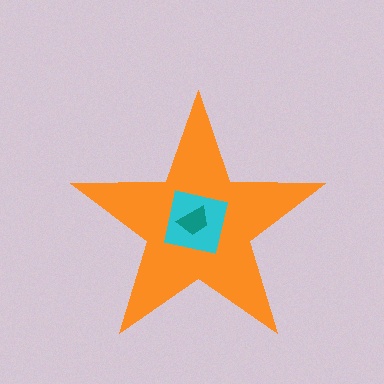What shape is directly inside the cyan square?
The teal trapezoid.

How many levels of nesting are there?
3.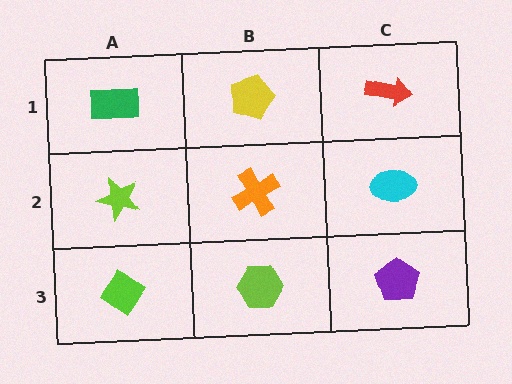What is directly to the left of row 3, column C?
A lime hexagon.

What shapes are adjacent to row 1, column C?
A cyan ellipse (row 2, column C), a yellow pentagon (row 1, column B).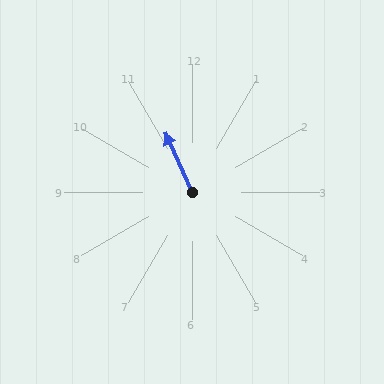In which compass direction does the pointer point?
Northwest.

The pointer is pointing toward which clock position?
Roughly 11 o'clock.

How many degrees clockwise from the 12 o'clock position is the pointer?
Approximately 336 degrees.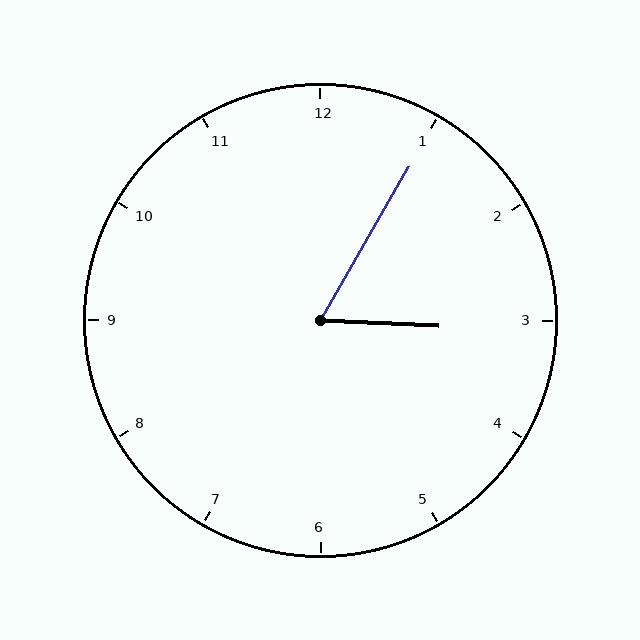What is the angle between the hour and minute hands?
Approximately 62 degrees.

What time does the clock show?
3:05.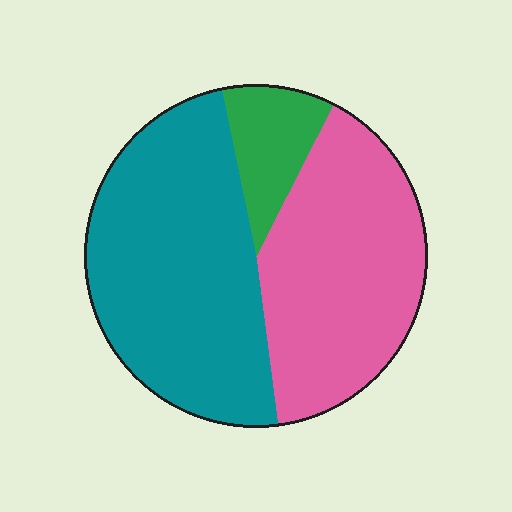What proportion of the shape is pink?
Pink covers roughly 40% of the shape.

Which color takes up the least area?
Green, at roughly 10%.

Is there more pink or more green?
Pink.